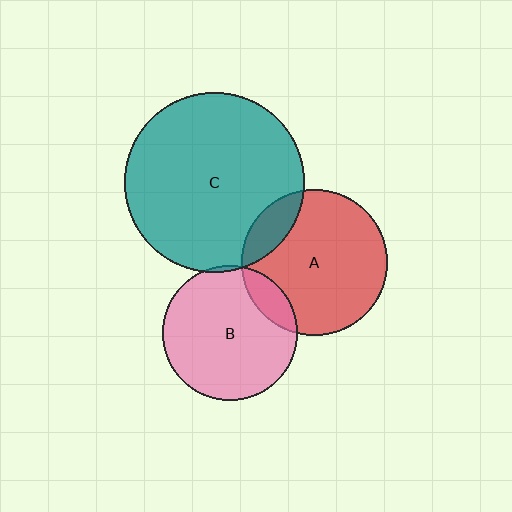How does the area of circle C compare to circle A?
Approximately 1.5 times.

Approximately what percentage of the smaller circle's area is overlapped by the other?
Approximately 5%.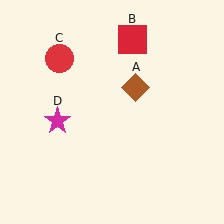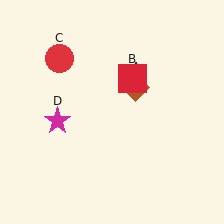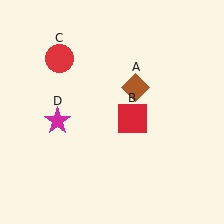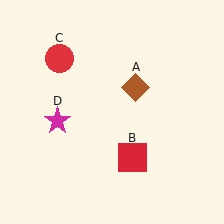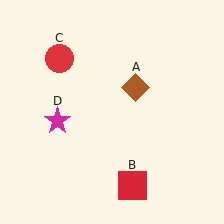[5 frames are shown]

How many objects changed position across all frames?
1 object changed position: red square (object B).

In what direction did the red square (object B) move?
The red square (object B) moved down.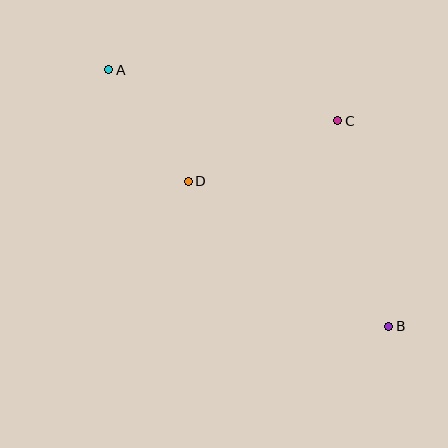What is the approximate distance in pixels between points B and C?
The distance between B and C is approximately 212 pixels.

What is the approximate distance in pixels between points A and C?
The distance between A and C is approximately 235 pixels.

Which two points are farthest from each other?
Points A and B are farthest from each other.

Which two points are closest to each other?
Points A and D are closest to each other.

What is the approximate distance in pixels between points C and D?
The distance between C and D is approximately 161 pixels.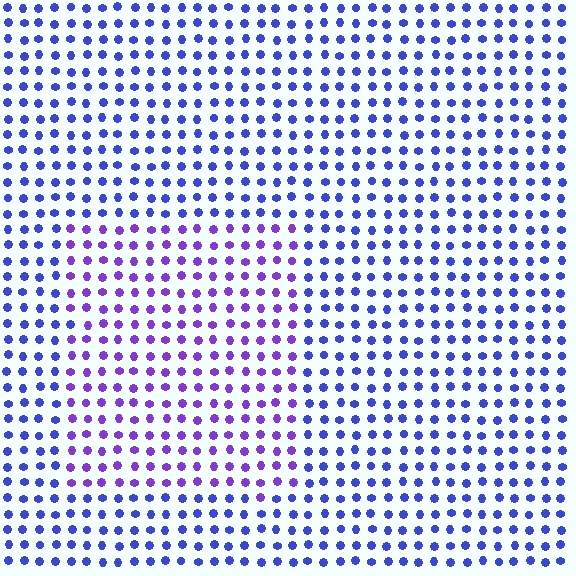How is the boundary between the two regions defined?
The boundary is defined purely by a slight shift in hue (about 34 degrees). Spacing, size, and orientation are identical on both sides.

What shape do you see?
I see a rectangle.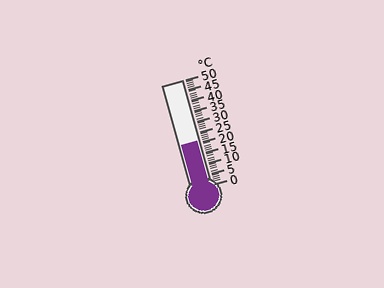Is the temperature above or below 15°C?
The temperature is above 15°C.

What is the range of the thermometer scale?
The thermometer scale ranges from 0°C to 50°C.